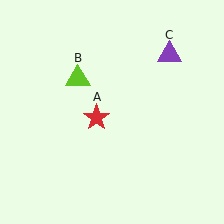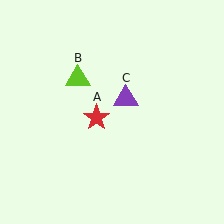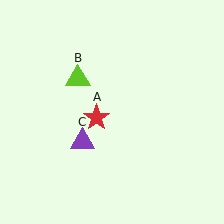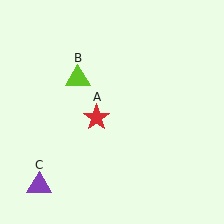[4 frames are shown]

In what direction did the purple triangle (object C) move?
The purple triangle (object C) moved down and to the left.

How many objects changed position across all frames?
1 object changed position: purple triangle (object C).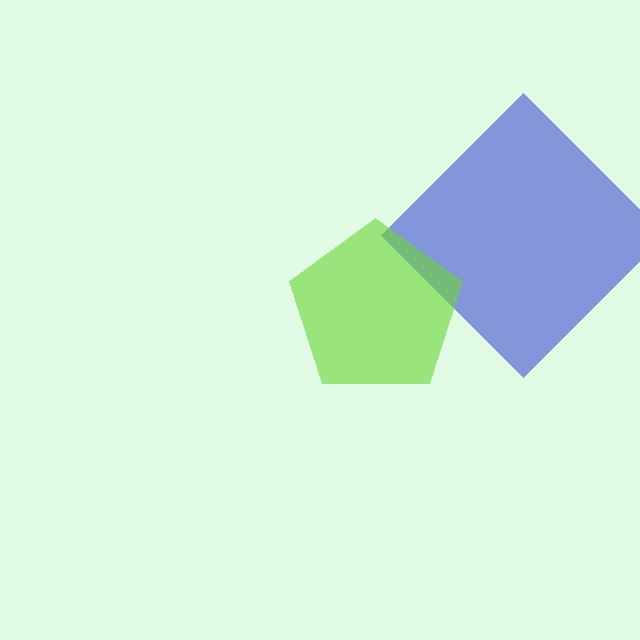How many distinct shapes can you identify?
There are 2 distinct shapes: a blue diamond, a lime pentagon.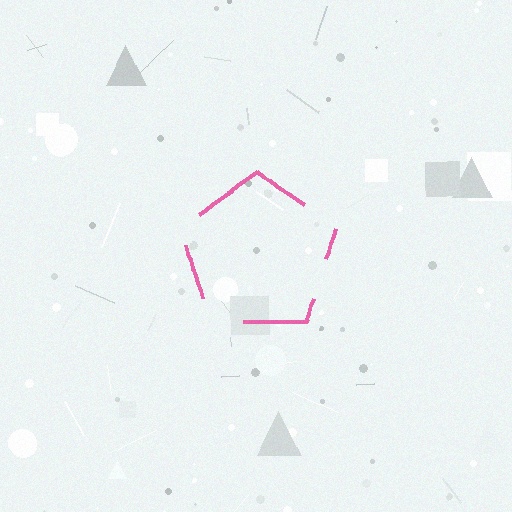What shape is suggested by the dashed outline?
The dashed outline suggests a pentagon.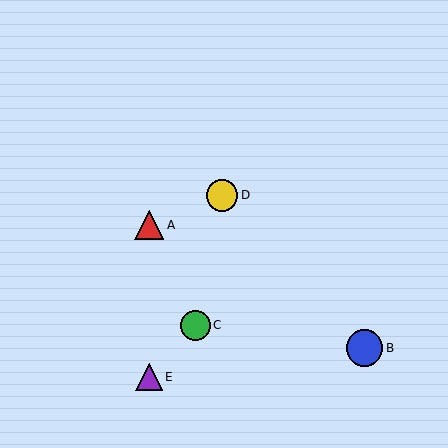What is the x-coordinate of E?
Object E is at x≈149.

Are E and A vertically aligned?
Yes, both are at x≈149.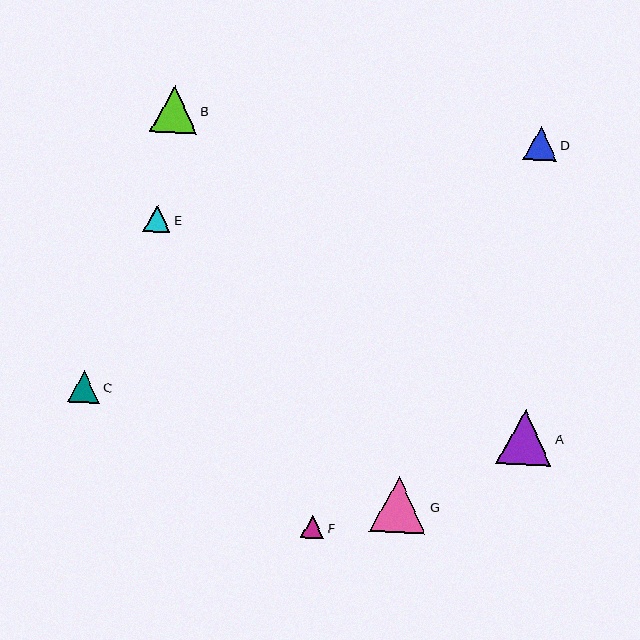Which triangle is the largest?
Triangle G is the largest with a size of approximately 56 pixels.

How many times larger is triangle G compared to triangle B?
Triangle G is approximately 1.2 times the size of triangle B.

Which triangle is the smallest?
Triangle F is the smallest with a size of approximately 23 pixels.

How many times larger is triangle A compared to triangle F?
Triangle A is approximately 2.4 times the size of triangle F.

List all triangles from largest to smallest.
From largest to smallest: G, A, B, D, C, E, F.